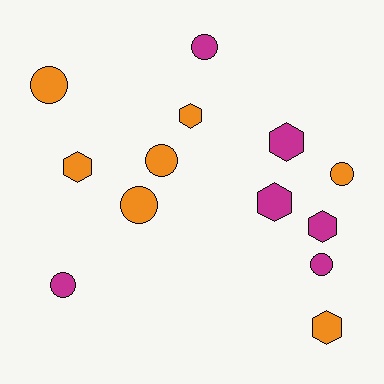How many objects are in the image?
There are 13 objects.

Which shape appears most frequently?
Circle, with 7 objects.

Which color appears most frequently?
Orange, with 7 objects.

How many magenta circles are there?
There are 3 magenta circles.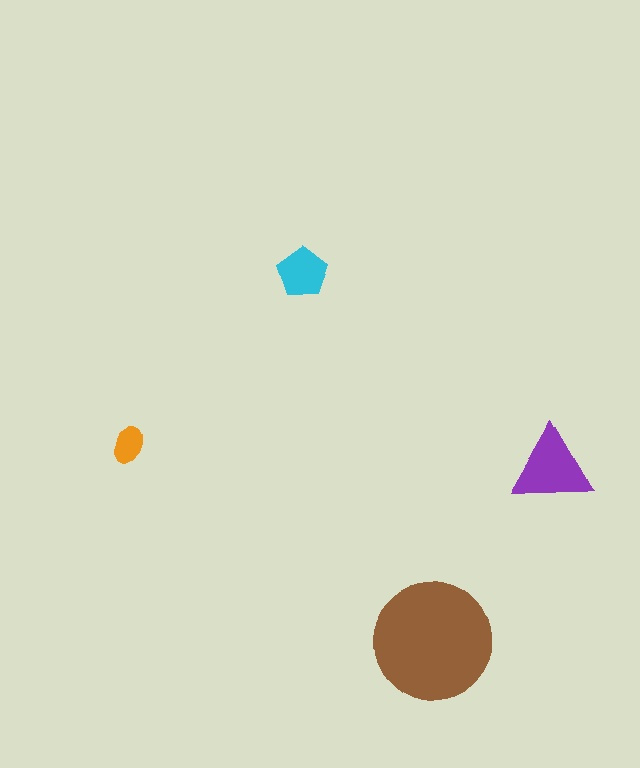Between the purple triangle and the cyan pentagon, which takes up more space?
The purple triangle.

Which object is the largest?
The brown circle.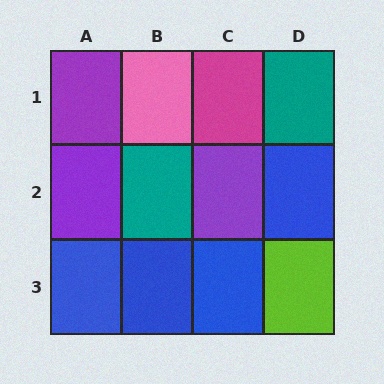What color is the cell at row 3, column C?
Blue.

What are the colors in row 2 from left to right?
Purple, teal, purple, blue.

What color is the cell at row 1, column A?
Purple.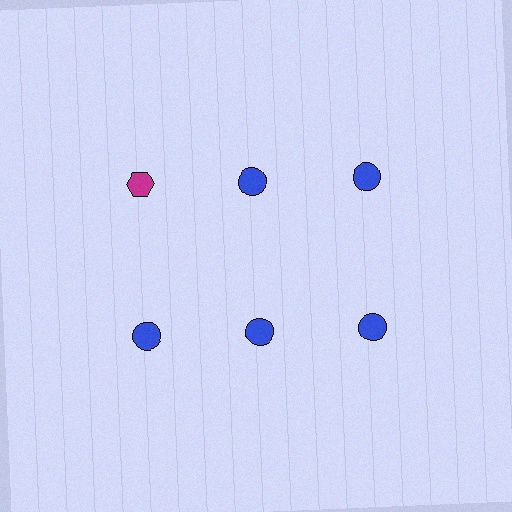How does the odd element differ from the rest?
It differs in both color (magenta instead of blue) and shape (hexagon instead of circle).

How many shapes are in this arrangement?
There are 6 shapes arranged in a grid pattern.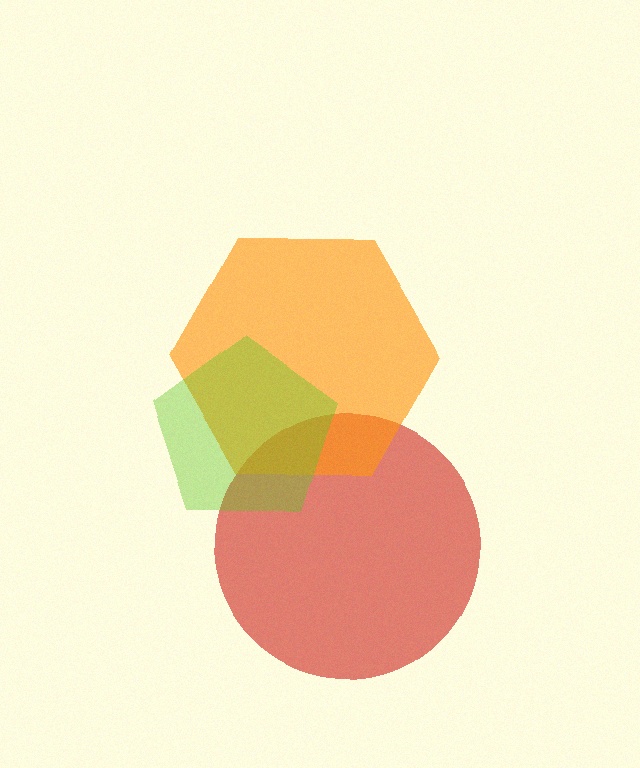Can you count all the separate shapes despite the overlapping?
Yes, there are 3 separate shapes.